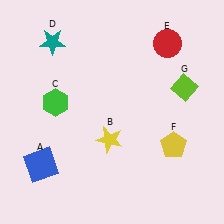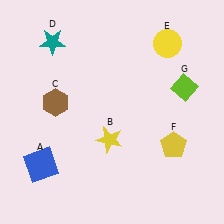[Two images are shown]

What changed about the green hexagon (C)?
In Image 1, C is green. In Image 2, it changed to brown.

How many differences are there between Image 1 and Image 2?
There are 2 differences between the two images.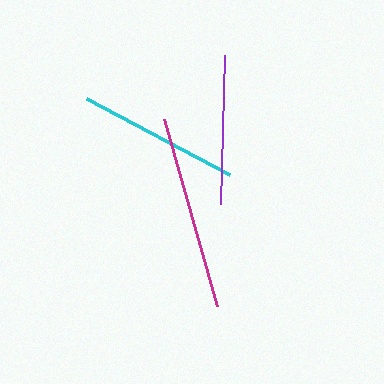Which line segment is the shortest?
The purple line is the shortest at approximately 150 pixels.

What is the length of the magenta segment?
The magenta segment is approximately 195 pixels long.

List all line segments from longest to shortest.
From longest to shortest: magenta, cyan, purple.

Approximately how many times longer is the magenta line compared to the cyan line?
The magenta line is approximately 1.2 times the length of the cyan line.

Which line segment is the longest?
The magenta line is the longest at approximately 195 pixels.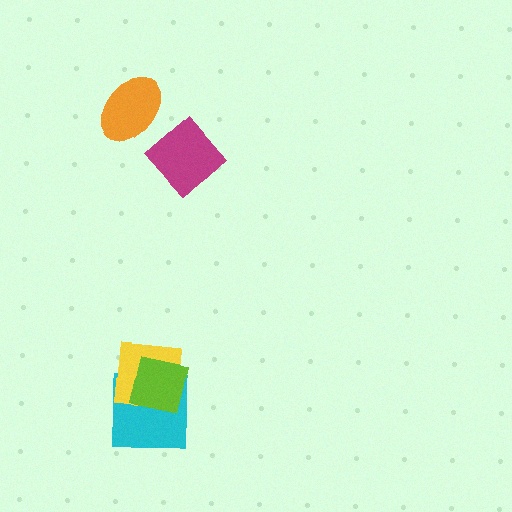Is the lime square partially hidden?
No, no other shape covers it.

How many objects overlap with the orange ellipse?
0 objects overlap with the orange ellipse.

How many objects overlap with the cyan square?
2 objects overlap with the cyan square.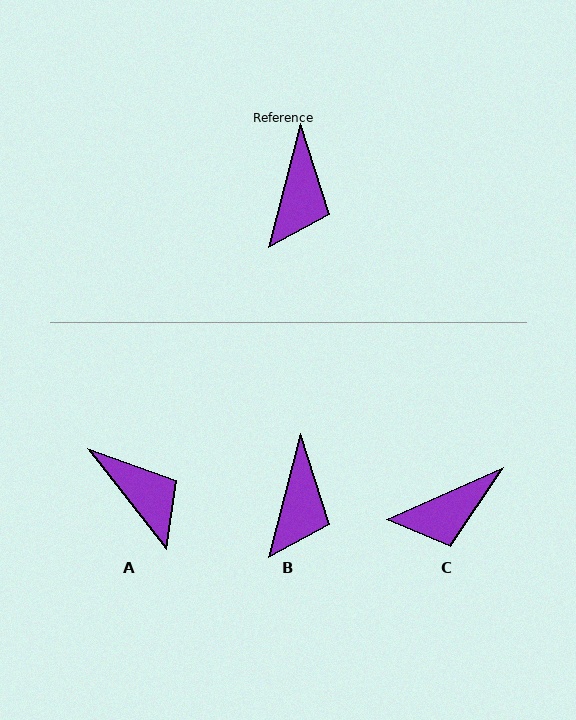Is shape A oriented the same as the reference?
No, it is off by about 52 degrees.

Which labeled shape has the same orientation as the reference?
B.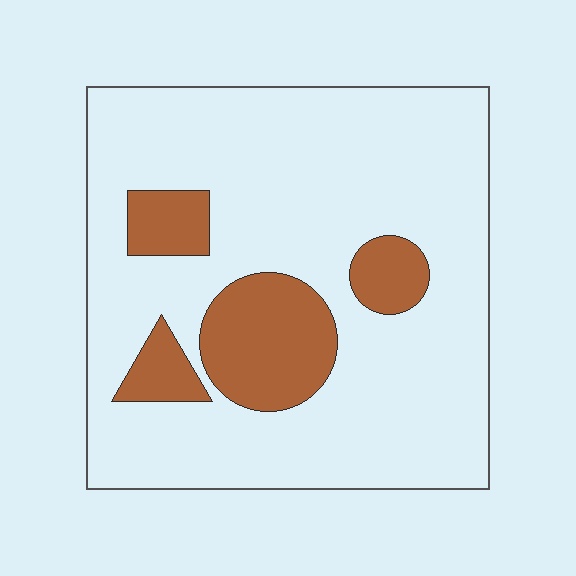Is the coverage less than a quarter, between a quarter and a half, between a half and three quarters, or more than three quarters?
Less than a quarter.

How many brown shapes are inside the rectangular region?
4.